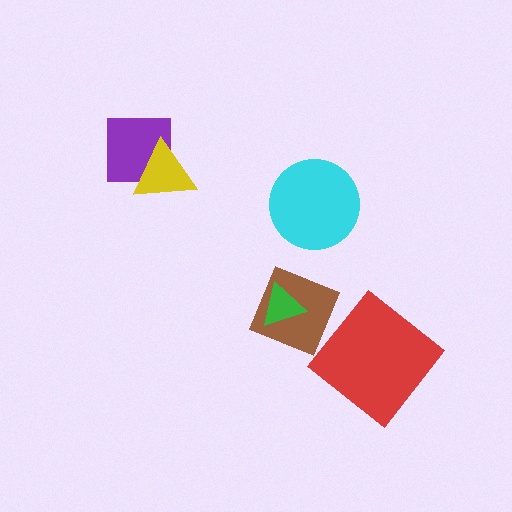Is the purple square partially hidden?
Yes, it is partially covered by another shape.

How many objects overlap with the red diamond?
0 objects overlap with the red diamond.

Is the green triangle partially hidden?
No, no other shape covers it.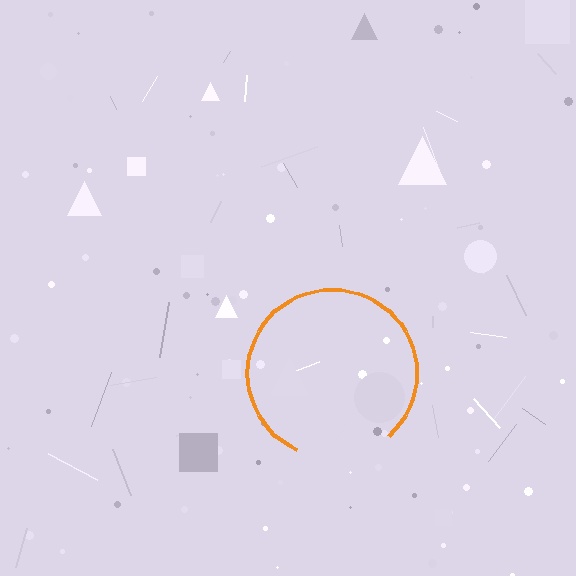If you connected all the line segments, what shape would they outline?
They would outline a circle.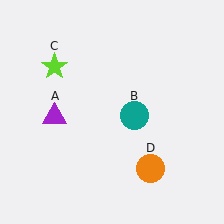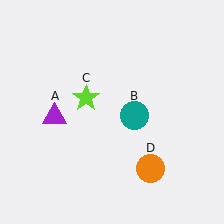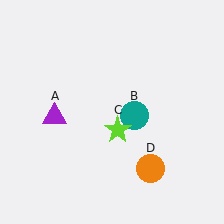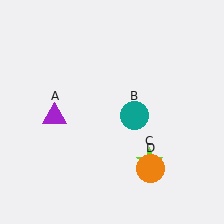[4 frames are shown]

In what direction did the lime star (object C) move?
The lime star (object C) moved down and to the right.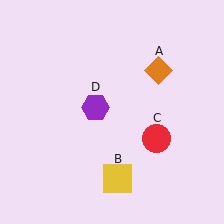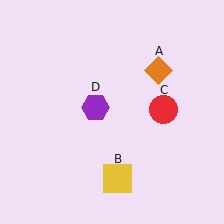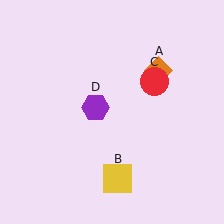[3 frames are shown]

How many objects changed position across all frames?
1 object changed position: red circle (object C).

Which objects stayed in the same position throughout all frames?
Orange diamond (object A) and yellow square (object B) and purple hexagon (object D) remained stationary.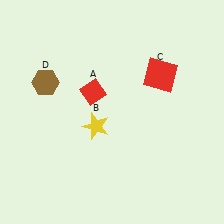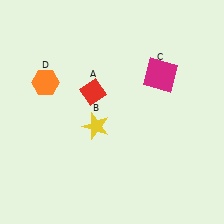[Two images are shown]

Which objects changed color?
C changed from red to magenta. D changed from brown to orange.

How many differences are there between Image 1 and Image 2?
There are 2 differences between the two images.